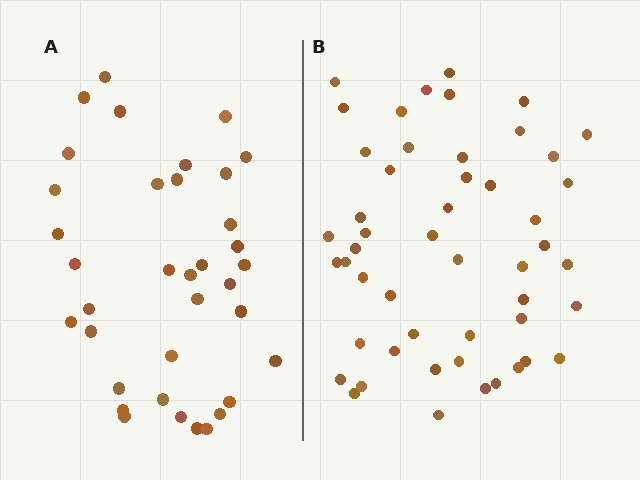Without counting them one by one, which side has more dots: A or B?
Region B (the right region) has more dots.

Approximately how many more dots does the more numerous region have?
Region B has approximately 15 more dots than region A.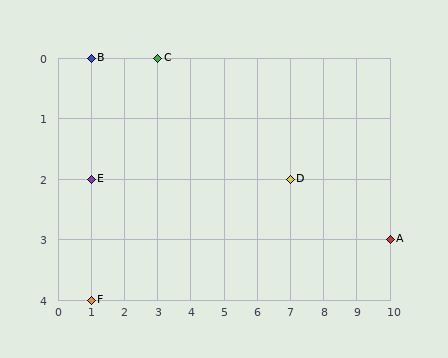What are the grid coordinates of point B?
Point B is at grid coordinates (1, 0).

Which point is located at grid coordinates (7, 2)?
Point D is at (7, 2).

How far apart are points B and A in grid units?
Points B and A are 9 columns and 3 rows apart (about 9.5 grid units diagonally).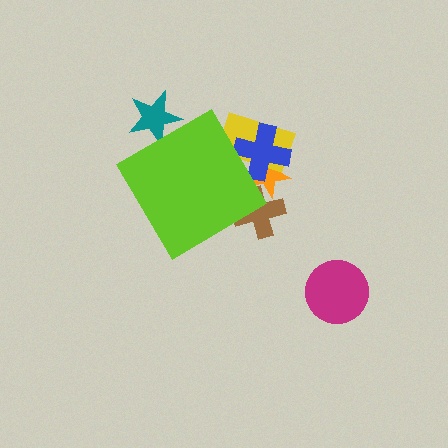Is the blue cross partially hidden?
Yes, the blue cross is partially hidden behind the lime diamond.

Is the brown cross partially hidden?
Yes, the brown cross is partially hidden behind the lime diamond.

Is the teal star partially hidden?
Yes, the teal star is partially hidden behind the lime diamond.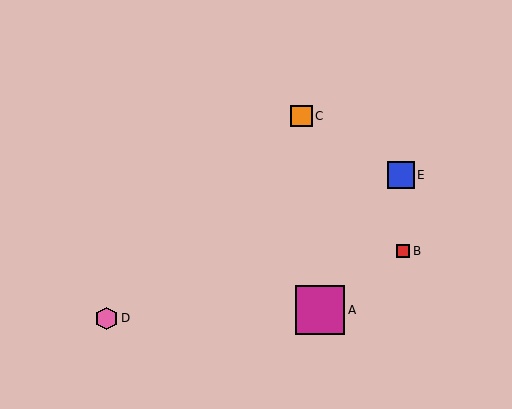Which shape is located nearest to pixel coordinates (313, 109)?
The orange square (labeled C) at (301, 116) is nearest to that location.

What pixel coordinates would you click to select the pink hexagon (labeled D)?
Click at (106, 318) to select the pink hexagon D.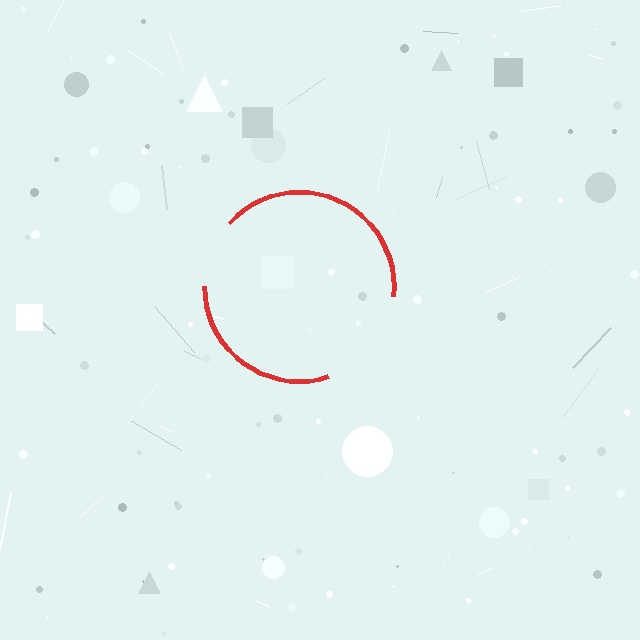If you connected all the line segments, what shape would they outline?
They would outline a circle.